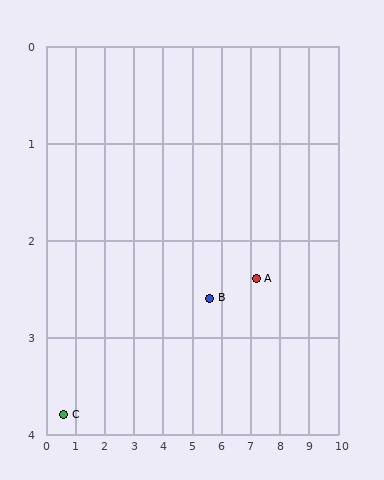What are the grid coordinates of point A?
Point A is at approximately (7.2, 2.4).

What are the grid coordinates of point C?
Point C is at approximately (0.6, 3.8).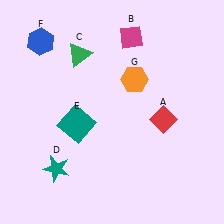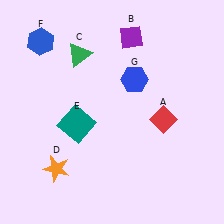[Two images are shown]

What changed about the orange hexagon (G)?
In Image 1, G is orange. In Image 2, it changed to blue.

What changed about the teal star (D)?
In Image 1, D is teal. In Image 2, it changed to orange.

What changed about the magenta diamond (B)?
In Image 1, B is magenta. In Image 2, it changed to purple.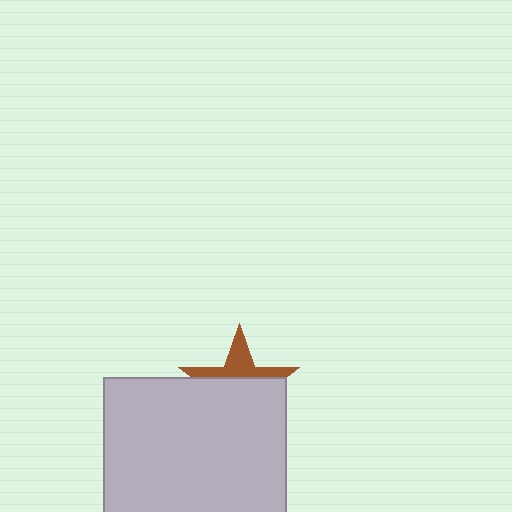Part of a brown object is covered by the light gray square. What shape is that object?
It is a star.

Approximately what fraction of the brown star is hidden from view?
Roughly 63% of the brown star is hidden behind the light gray square.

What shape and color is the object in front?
The object in front is a light gray square.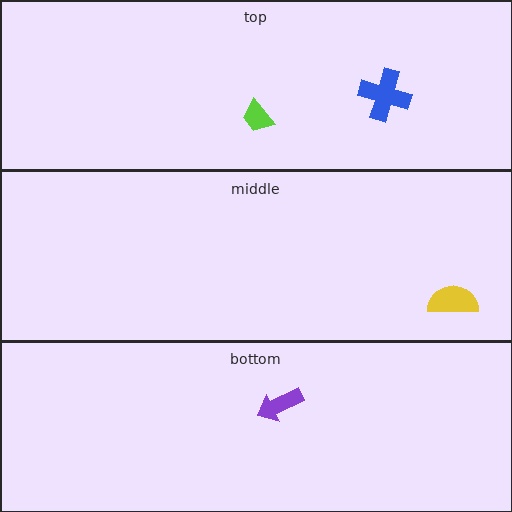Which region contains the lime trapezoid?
The top region.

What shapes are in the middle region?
The yellow semicircle.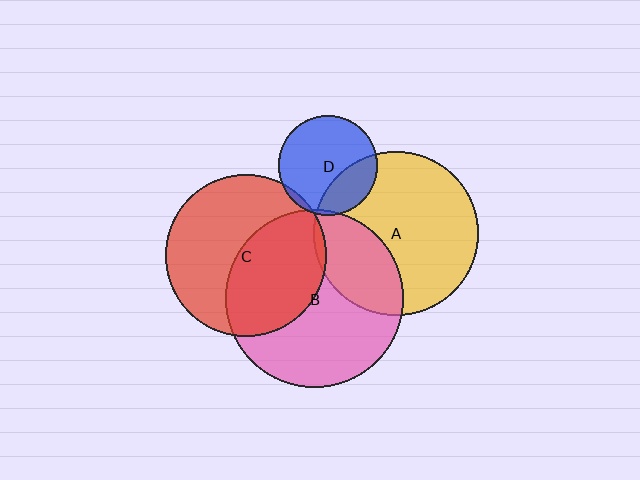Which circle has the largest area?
Circle B (pink).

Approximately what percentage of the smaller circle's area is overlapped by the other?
Approximately 45%.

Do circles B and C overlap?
Yes.